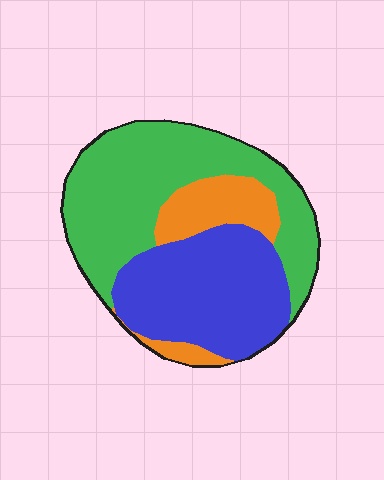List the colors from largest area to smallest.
From largest to smallest: green, blue, orange.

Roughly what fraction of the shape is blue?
Blue takes up about three eighths (3/8) of the shape.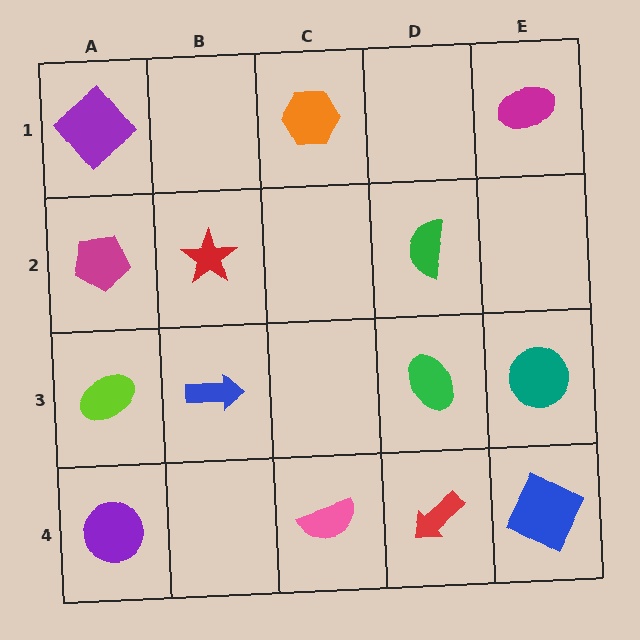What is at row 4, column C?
A pink semicircle.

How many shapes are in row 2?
3 shapes.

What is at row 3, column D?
A green ellipse.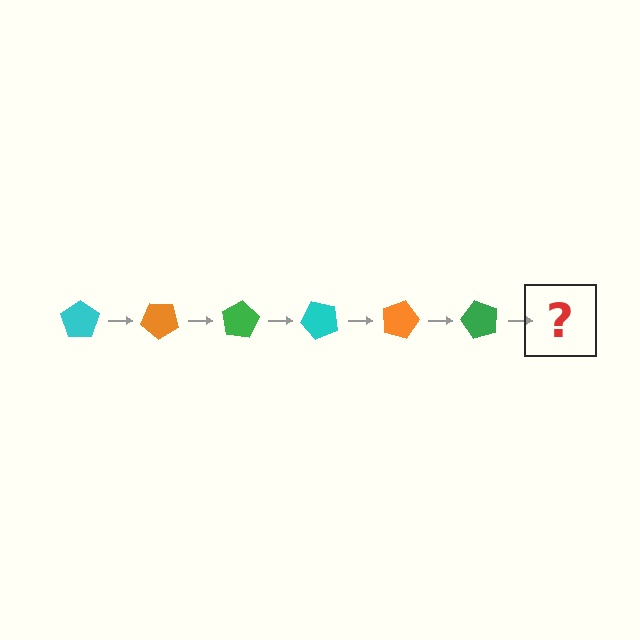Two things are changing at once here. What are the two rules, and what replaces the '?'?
The two rules are that it rotates 40 degrees each step and the color cycles through cyan, orange, and green. The '?' should be a cyan pentagon, rotated 240 degrees from the start.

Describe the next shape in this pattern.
It should be a cyan pentagon, rotated 240 degrees from the start.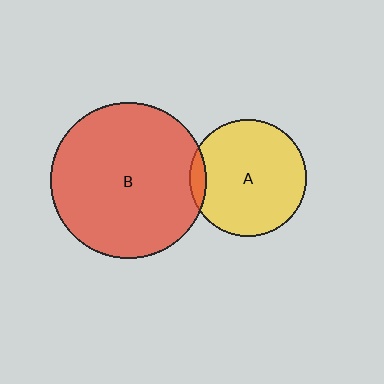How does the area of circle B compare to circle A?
Approximately 1.8 times.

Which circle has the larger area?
Circle B (red).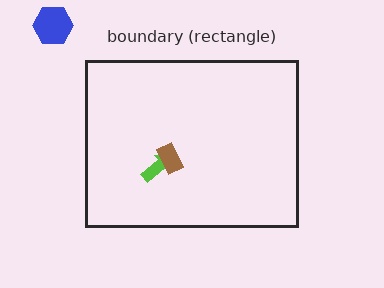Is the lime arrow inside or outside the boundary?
Inside.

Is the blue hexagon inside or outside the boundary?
Outside.